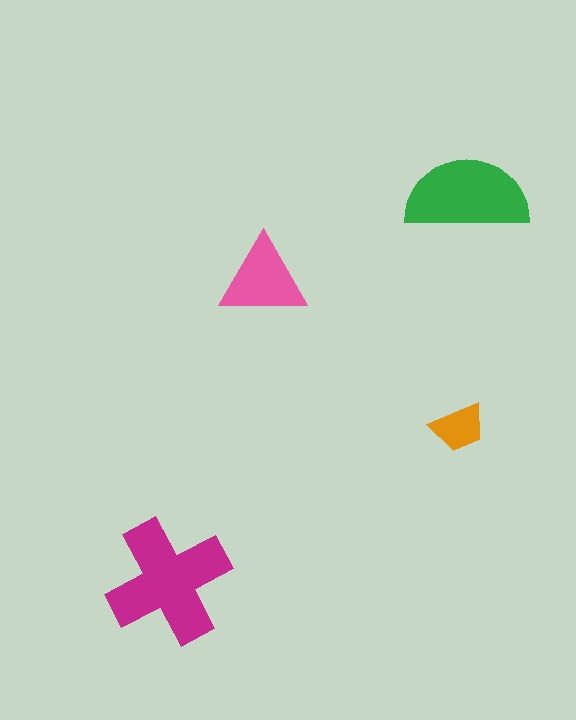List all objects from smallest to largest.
The orange trapezoid, the pink triangle, the green semicircle, the magenta cross.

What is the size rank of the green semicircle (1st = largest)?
2nd.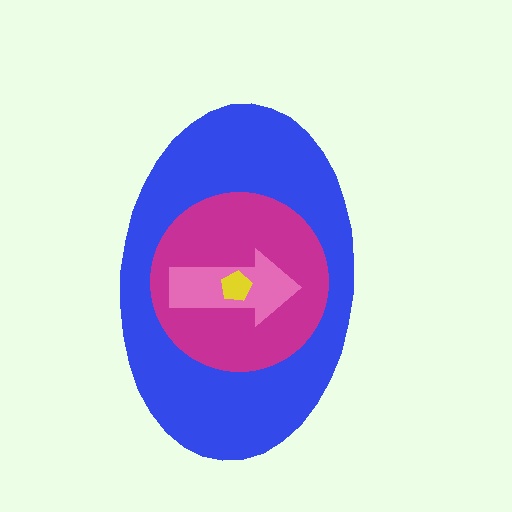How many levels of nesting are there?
4.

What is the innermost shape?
The yellow pentagon.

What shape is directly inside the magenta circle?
The pink arrow.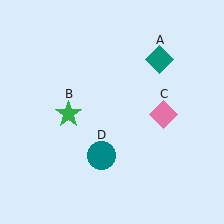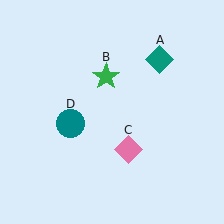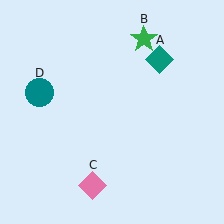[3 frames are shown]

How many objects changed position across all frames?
3 objects changed position: green star (object B), pink diamond (object C), teal circle (object D).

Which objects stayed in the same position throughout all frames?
Teal diamond (object A) remained stationary.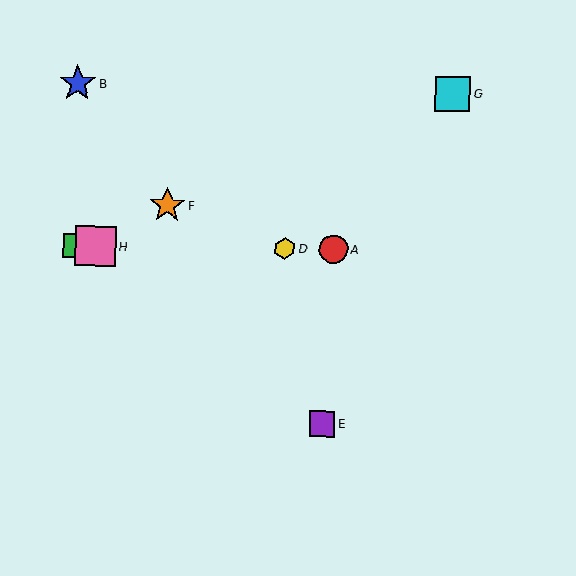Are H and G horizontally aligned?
No, H is at y≈246 and G is at y≈94.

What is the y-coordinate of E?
Object E is at y≈424.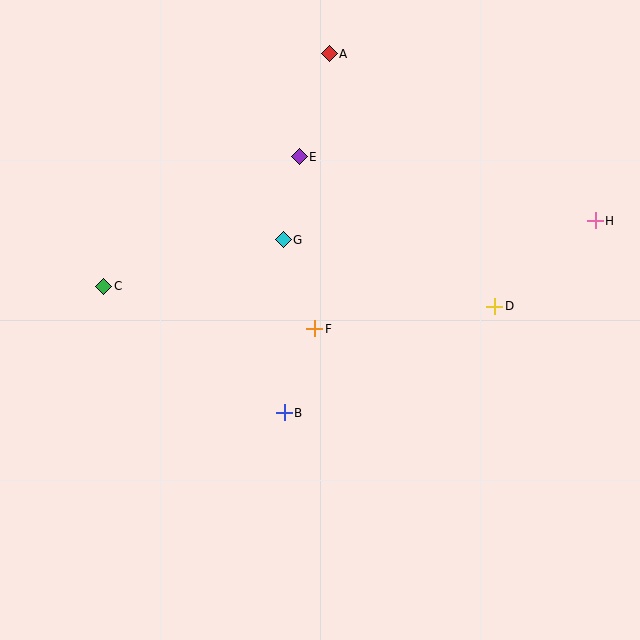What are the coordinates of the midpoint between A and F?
The midpoint between A and F is at (322, 191).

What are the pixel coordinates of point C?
Point C is at (104, 286).